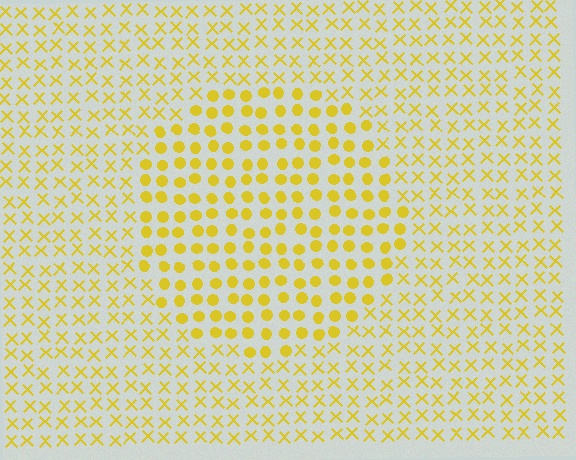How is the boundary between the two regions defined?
The boundary is defined by a change in element shape: circles inside vs. X marks outside. All elements share the same color and spacing.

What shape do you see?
I see a circle.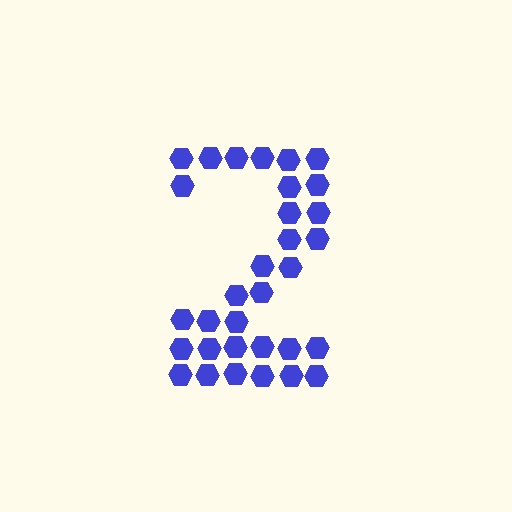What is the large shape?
The large shape is the digit 2.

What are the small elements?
The small elements are hexagons.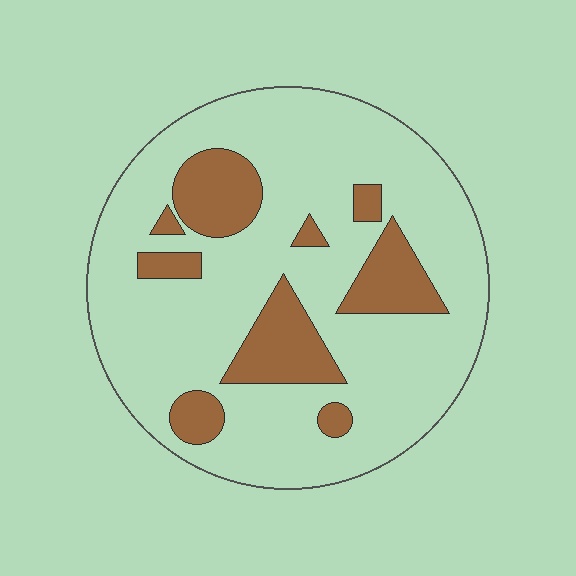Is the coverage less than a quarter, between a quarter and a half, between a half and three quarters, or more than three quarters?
Less than a quarter.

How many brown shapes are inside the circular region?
9.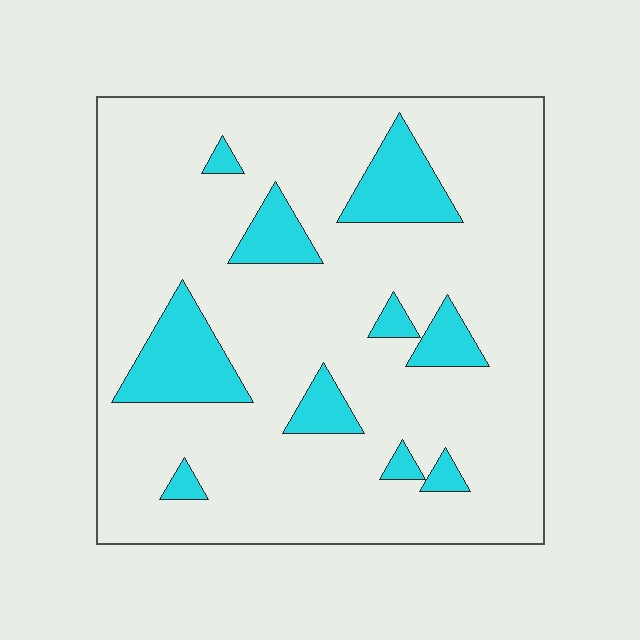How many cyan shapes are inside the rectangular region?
10.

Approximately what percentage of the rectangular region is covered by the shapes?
Approximately 15%.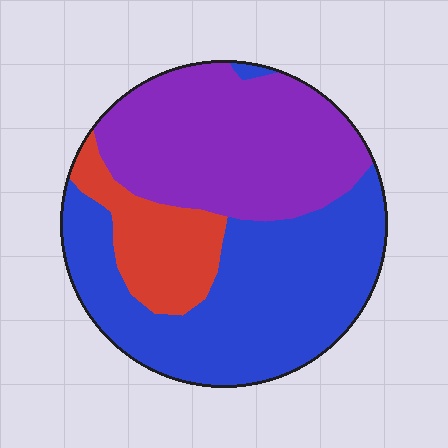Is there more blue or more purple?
Blue.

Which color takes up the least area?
Red, at roughly 15%.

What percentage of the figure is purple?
Purple takes up about three eighths (3/8) of the figure.